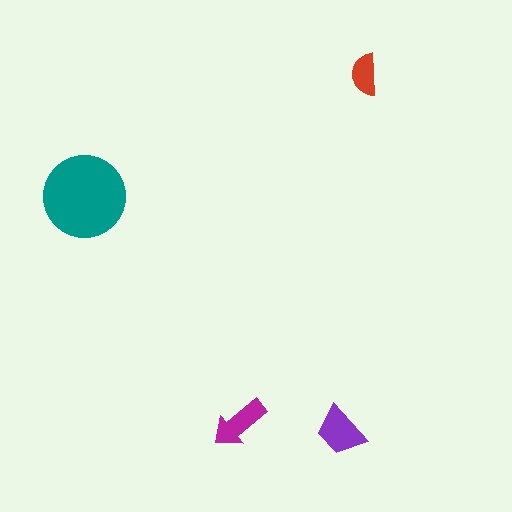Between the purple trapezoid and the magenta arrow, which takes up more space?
The purple trapezoid.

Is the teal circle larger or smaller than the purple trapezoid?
Larger.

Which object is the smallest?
The red semicircle.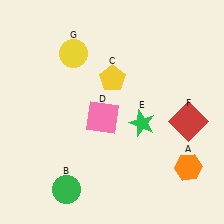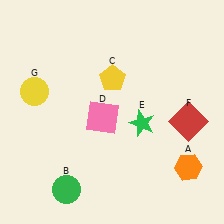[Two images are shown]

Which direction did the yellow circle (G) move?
The yellow circle (G) moved left.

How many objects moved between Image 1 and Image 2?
1 object moved between the two images.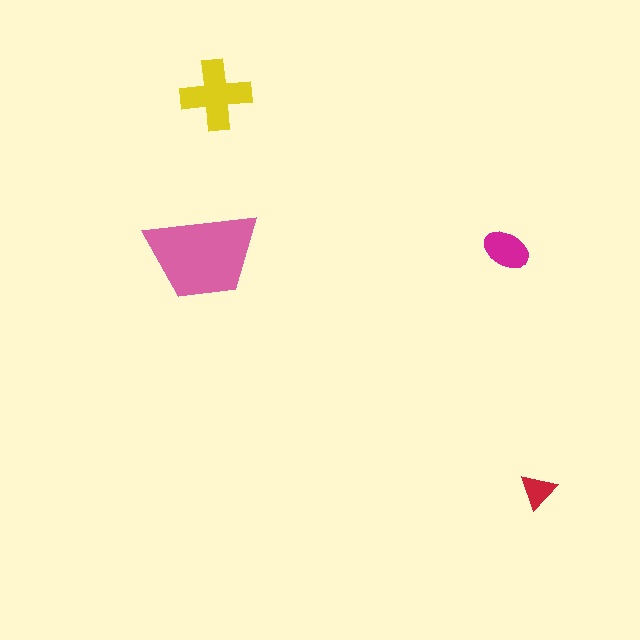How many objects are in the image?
There are 4 objects in the image.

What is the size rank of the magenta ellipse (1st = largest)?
3rd.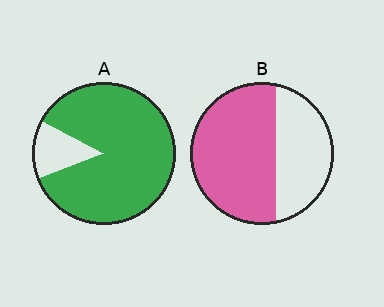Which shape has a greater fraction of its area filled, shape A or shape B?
Shape A.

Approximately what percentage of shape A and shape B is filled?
A is approximately 85% and B is approximately 60%.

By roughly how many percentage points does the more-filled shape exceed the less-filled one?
By roughly 25 percentage points (A over B).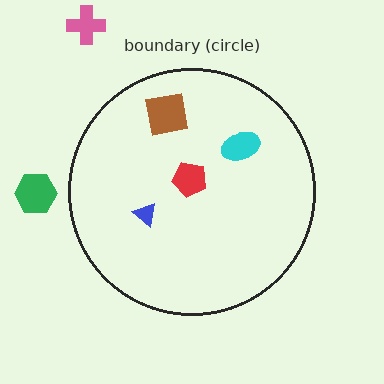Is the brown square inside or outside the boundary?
Inside.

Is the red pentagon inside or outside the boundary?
Inside.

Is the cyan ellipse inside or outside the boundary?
Inside.